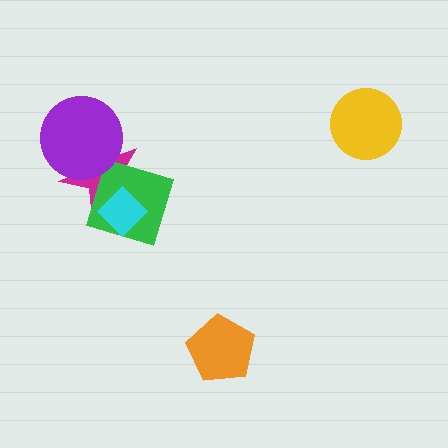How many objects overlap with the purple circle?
1 object overlaps with the purple circle.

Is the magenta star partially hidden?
Yes, it is partially covered by another shape.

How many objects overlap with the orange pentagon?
0 objects overlap with the orange pentagon.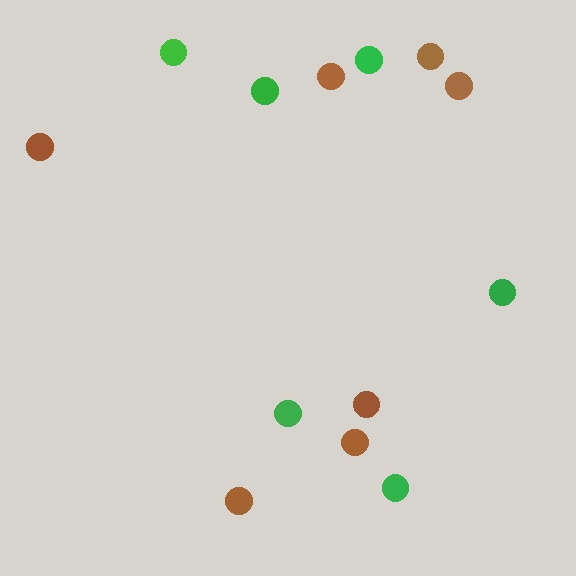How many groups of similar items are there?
There are 2 groups: one group of green circles (6) and one group of brown circles (7).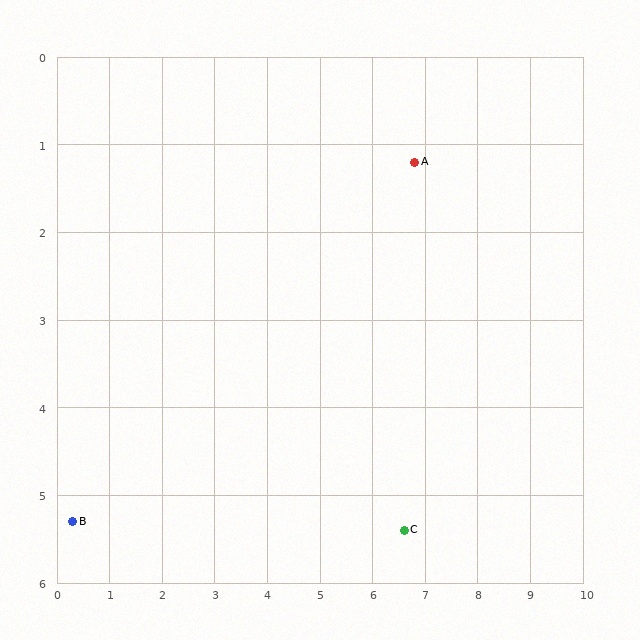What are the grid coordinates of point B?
Point B is at approximately (0.3, 5.3).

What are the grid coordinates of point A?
Point A is at approximately (6.8, 1.2).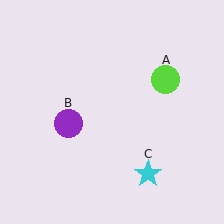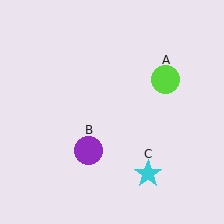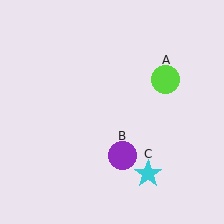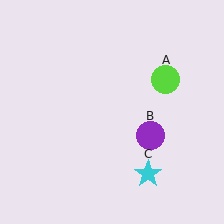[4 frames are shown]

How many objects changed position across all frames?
1 object changed position: purple circle (object B).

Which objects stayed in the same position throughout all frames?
Lime circle (object A) and cyan star (object C) remained stationary.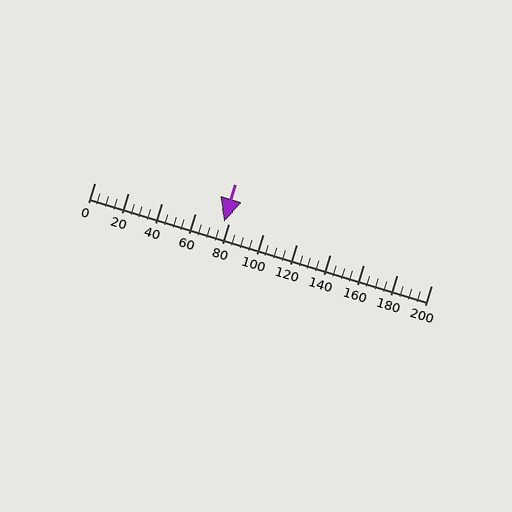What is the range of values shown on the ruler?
The ruler shows values from 0 to 200.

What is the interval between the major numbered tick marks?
The major tick marks are spaced 20 units apart.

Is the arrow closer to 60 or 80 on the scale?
The arrow is closer to 80.